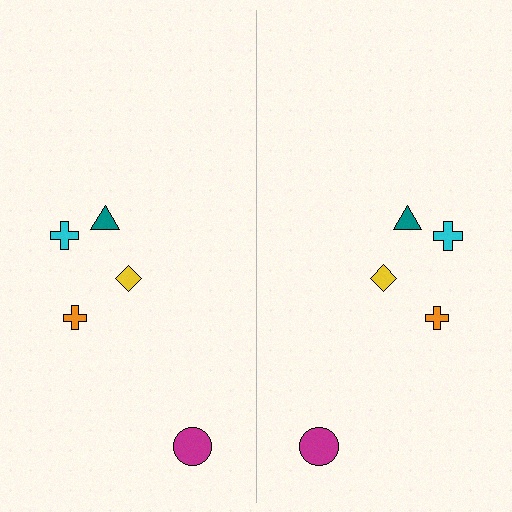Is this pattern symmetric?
Yes, this pattern has bilateral (reflection) symmetry.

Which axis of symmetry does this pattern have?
The pattern has a vertical axis of symmetry running through the center of the image.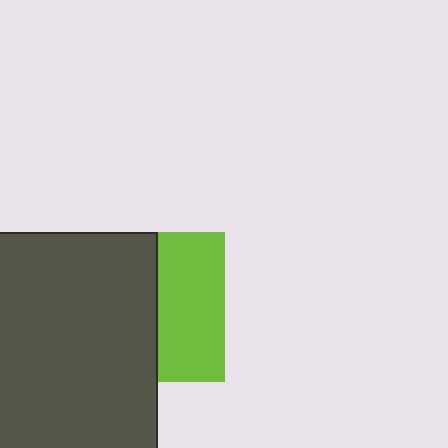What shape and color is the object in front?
The object in front is a dark gray rectangle.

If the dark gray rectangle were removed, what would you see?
You would see the complete lime square.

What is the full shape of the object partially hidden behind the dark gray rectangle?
The partially hidden object is a lime square.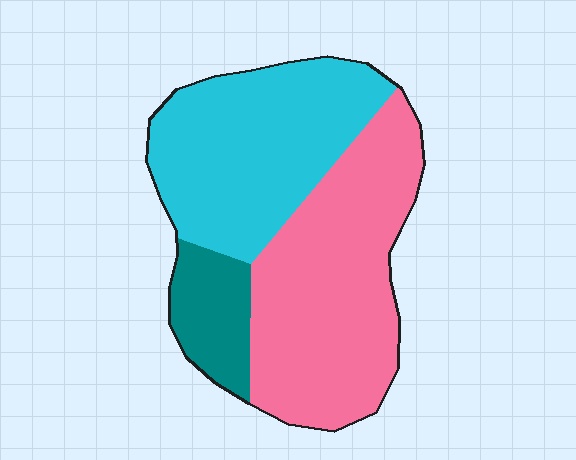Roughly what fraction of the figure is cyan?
Cyan takes up about two fifths (2/5) of the figure.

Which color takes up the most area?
Pink, at roughly 50%.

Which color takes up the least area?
Teal, at roughly 10%.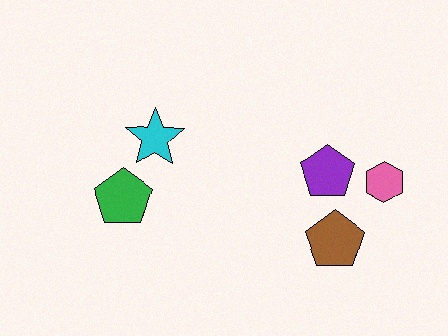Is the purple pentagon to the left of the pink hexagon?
Yes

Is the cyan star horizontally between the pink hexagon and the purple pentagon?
No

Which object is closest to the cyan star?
The green pentagon is closest to the cyan star.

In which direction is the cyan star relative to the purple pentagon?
The cyan star is to the left of the purple pentagon.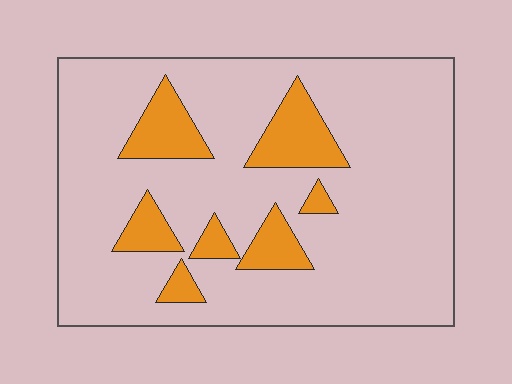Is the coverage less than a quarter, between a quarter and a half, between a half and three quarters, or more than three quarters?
Less than a quarter.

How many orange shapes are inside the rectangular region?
7.